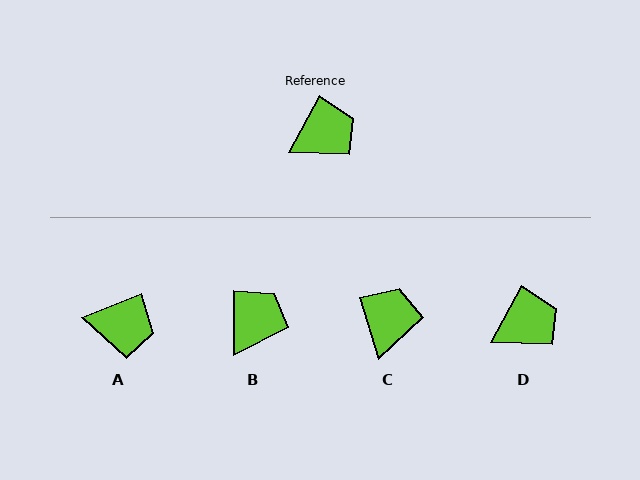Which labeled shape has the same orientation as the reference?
D.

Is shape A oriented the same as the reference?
No, it is off by about 40 degrees.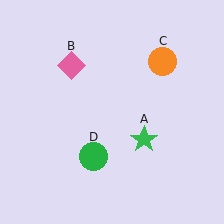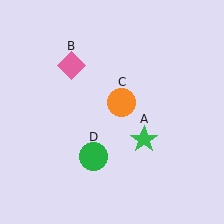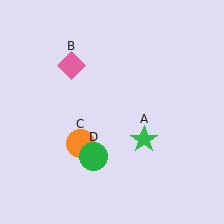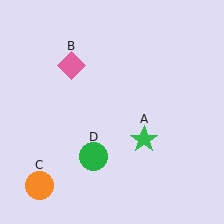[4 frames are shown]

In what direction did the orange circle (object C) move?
The orange circle (object C) moved down and to the left.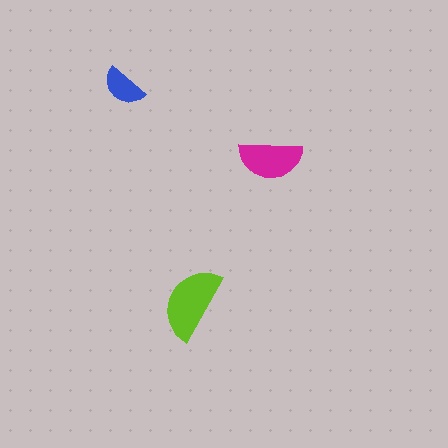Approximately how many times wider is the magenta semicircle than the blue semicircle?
About 1.5 times wider.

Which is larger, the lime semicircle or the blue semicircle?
The lime one.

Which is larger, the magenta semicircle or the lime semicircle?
The lime one.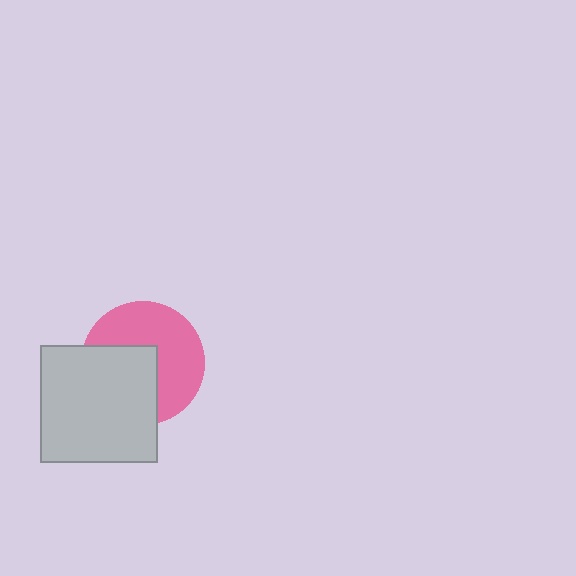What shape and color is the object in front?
The object in front is a light gray square.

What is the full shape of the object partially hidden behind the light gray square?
The partially hidden object is a pink circle.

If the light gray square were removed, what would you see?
You would see the complete pink circle.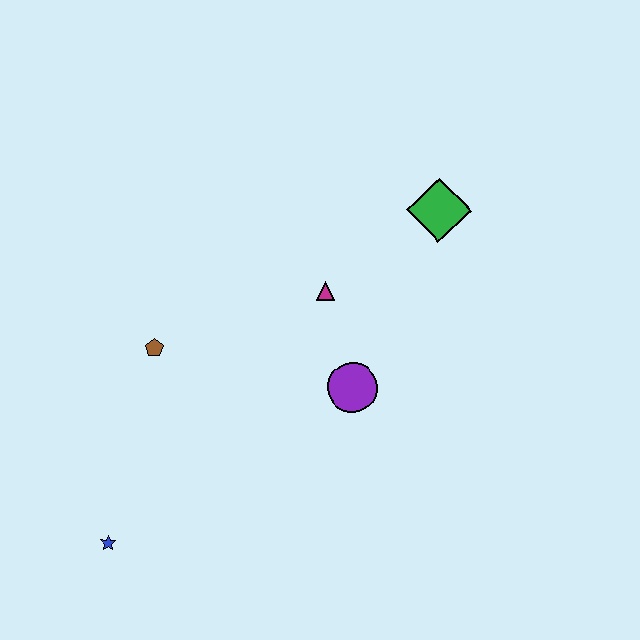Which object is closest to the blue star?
The brown pentagon is closest to the blue star.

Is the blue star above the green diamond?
No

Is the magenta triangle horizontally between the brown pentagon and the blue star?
No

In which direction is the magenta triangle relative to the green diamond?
The magenta triangle is to the left of the green diamond.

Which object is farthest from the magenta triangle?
The blue star is farthest from the magenta triangle.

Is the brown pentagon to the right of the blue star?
Yes